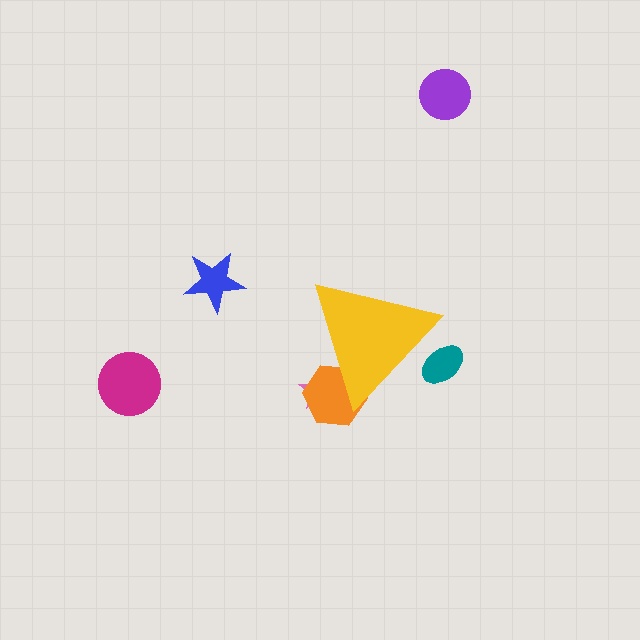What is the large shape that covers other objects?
A yellow triangle.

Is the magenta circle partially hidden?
No, the magenta circle is fully visible.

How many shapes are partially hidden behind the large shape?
3 shapes are partially hidden.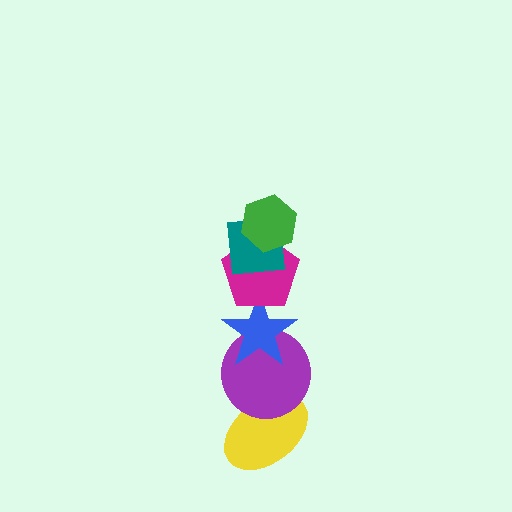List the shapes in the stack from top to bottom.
From top to bottom: the green hexagon, the teal square, the magenta pentagon, the blue star, the purple circle, the yellow ellipse.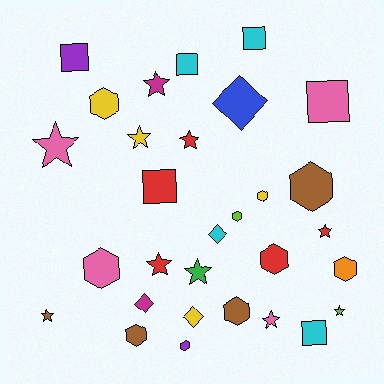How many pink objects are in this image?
There are 4 pink objects.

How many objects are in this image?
There are 30 objects.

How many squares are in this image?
There are 6 squares.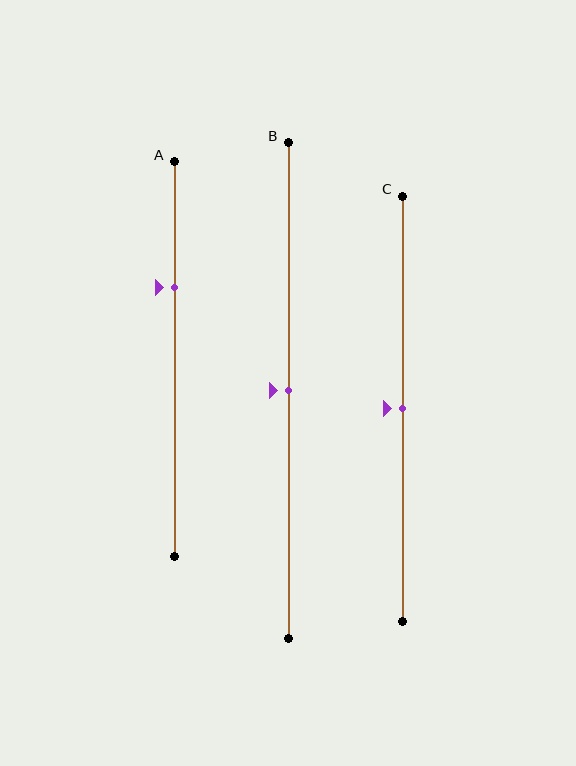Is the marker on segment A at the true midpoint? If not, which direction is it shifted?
No, the marker on segment A is shifted upward by about 18% of the segment length.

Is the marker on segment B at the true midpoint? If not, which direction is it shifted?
Yes, the marker on segment B is at the true midpoint.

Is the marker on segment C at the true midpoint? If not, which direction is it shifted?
Yes, the marker on segment C is at the true midpoint.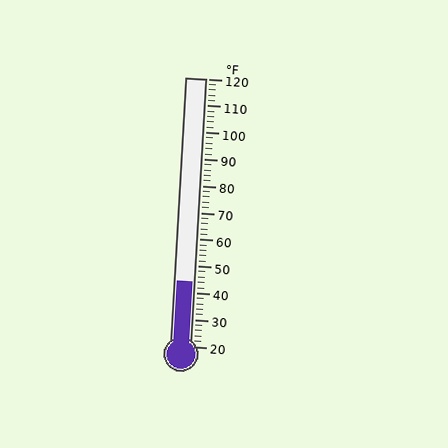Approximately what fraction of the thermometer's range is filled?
The thermometer is filled to approximately 25% of its range.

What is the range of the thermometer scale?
The thermometer scale ranges from 20°F to 120°F.